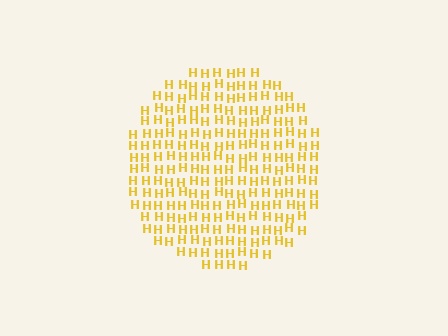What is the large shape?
The large shape is a circle.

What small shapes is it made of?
It is made of small letter H's.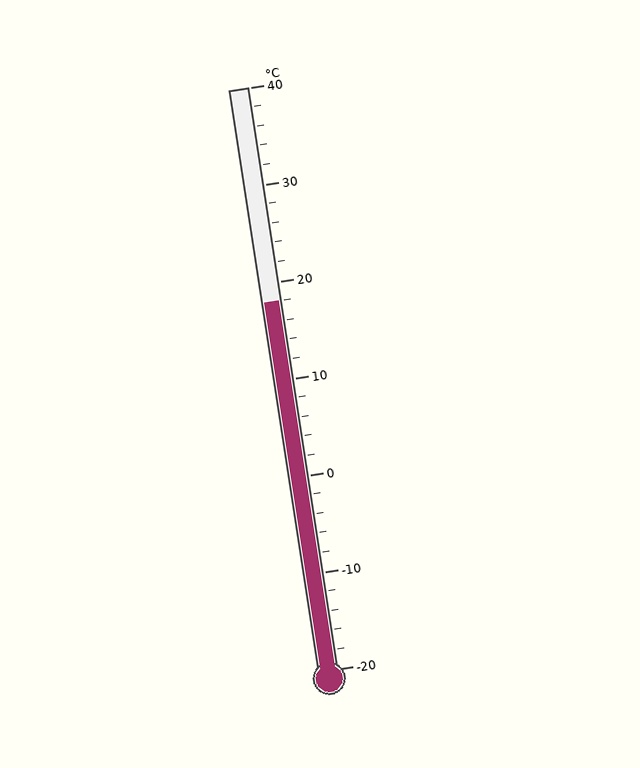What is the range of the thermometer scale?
The thermometer scale ranges from -20°C to 40°C.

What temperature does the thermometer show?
The thermometer shows approximately 18°C.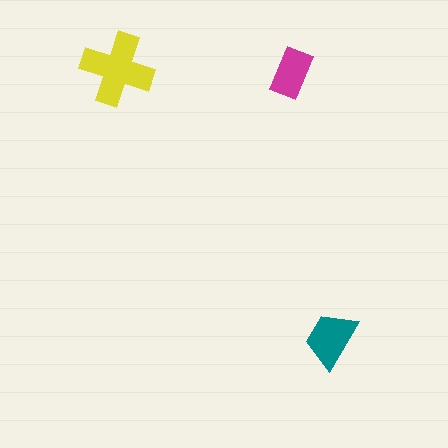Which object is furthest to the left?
The yellow cross is leftmost.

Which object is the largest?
The yellow cross.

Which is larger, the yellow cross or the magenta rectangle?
The yellow cross.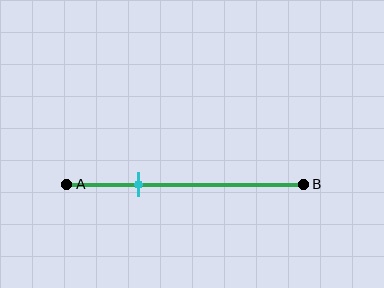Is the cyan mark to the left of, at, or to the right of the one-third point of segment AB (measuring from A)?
The cyan mark is approximately at the one-third point of segment AB.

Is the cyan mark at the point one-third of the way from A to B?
Yes, the mark is approximately at the one-third point.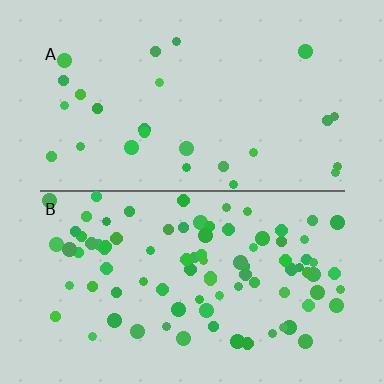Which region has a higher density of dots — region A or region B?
B (the bottom).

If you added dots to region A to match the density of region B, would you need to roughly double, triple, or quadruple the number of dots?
Approximately triple.